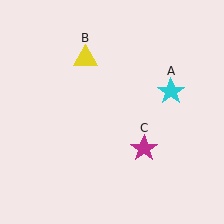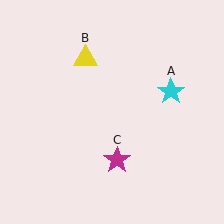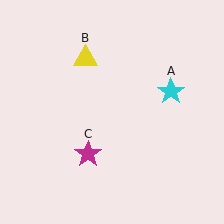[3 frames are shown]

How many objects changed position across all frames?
1 object changed position: magenta star (object C).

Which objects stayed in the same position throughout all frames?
Cyan star (object A) and yellow triangle (object B) remained stationary.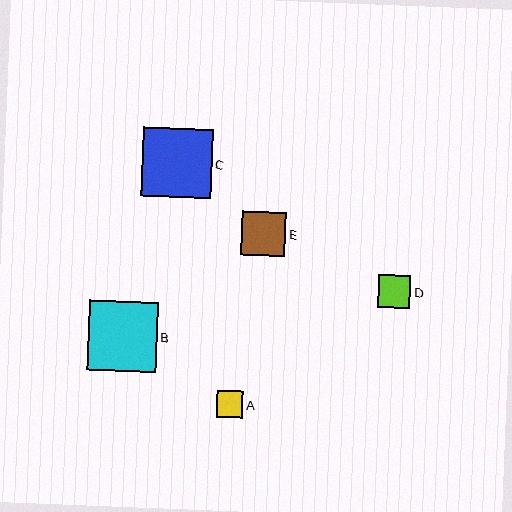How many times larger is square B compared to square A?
Square B is approximately 2.6 times the size of square A.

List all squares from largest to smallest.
From largest to smallest: C, B, E, D, A.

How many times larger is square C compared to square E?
Square C is approximately 1.6 times the size of square E.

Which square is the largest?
Square C is the largest with a size of approximately 70 pixels.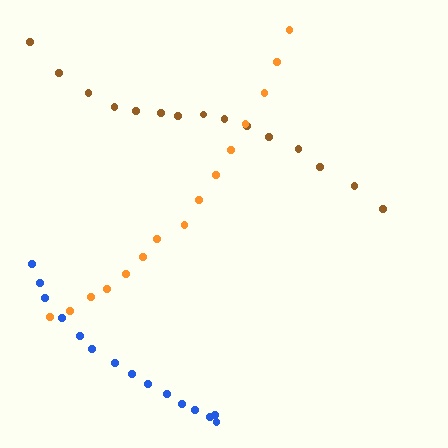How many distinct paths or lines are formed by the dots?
There are 3 distinct paths.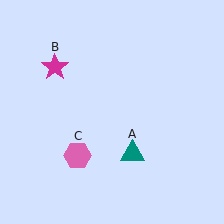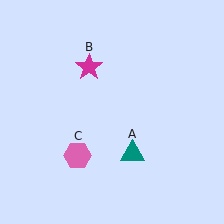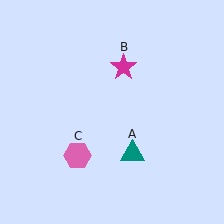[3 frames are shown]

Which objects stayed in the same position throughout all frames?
Teal triangle (object A) and pink hexagon (object C) remained stationary.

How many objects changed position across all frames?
1 object changed position: magenta star (object B).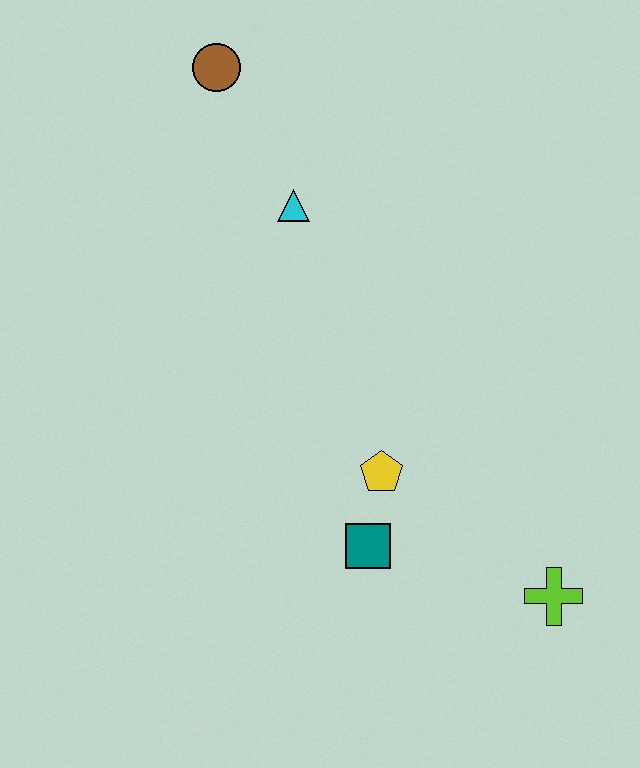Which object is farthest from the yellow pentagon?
The brown circle is farthest from the yellow pentagon.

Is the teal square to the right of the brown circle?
Yes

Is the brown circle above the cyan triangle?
Yes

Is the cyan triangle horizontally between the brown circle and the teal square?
Yes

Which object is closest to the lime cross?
The teal square is closest to the lime cross.